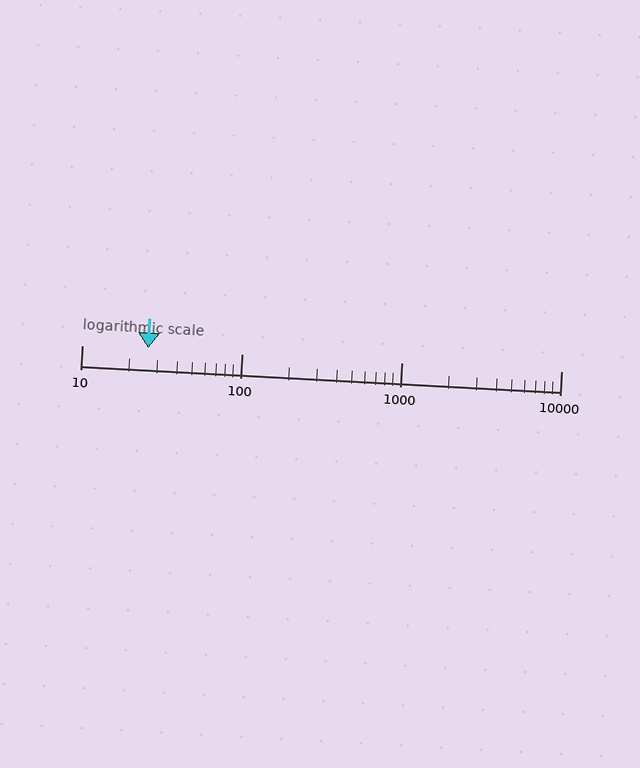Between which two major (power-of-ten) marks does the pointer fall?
The pointer is between 10 and 100.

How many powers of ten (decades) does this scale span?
The scale spans 3 decades, from 10 to 10000.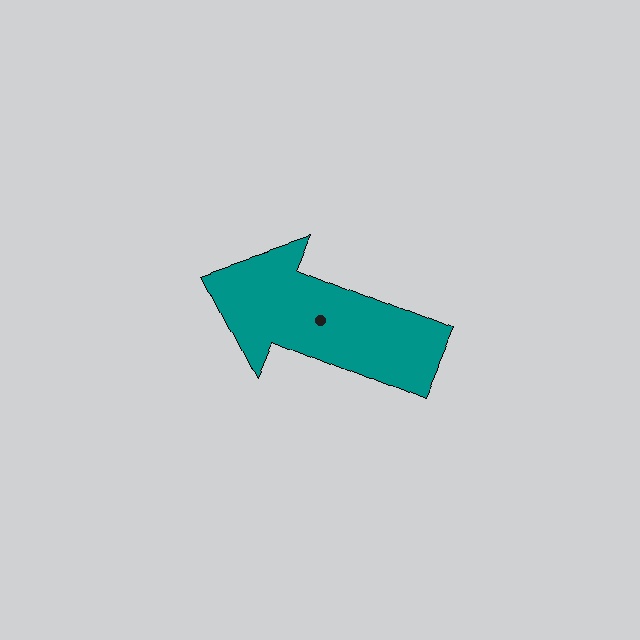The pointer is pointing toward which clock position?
Roughly 10 o'clock.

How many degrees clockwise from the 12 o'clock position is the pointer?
Approximately 293 degrees.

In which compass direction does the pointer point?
Northwest.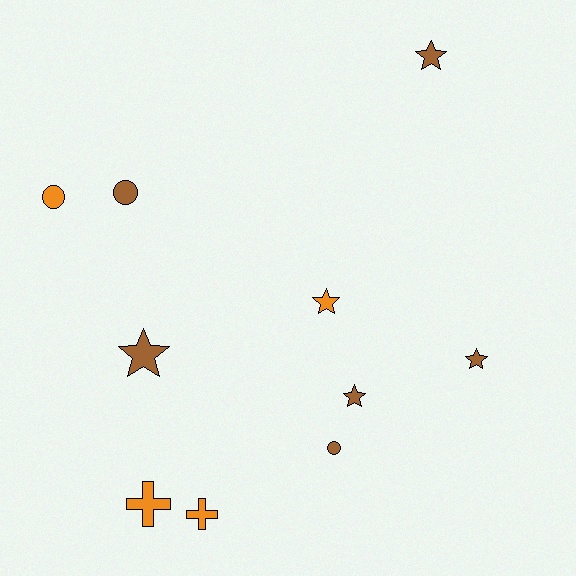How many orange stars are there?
There is 1 orange star.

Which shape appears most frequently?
Star, with 5 objects.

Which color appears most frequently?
Brown, with 6 objects.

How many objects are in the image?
There are 10 objects.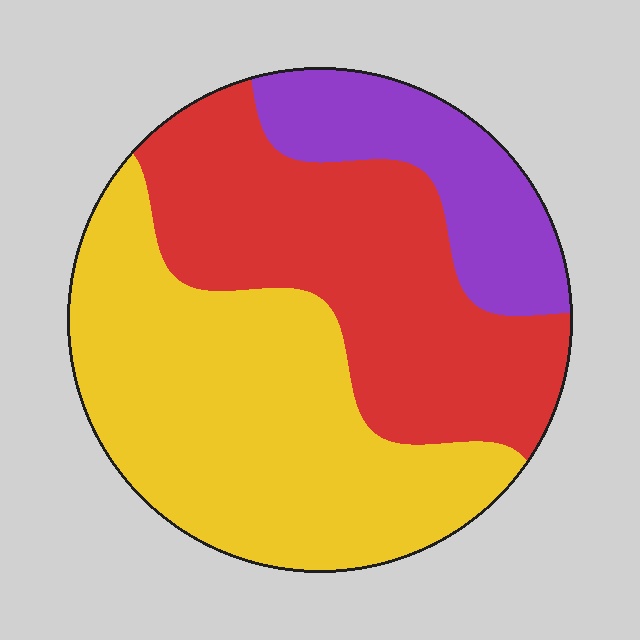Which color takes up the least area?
Purple, at roughly 15%.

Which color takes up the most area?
Yellow, at roughly 45%.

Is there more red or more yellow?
Yellow.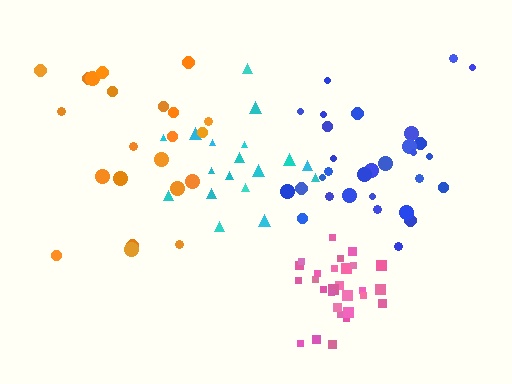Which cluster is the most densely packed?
Pink.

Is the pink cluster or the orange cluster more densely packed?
Pink.